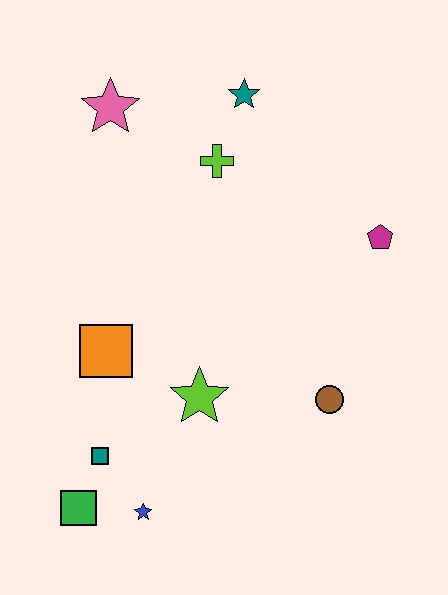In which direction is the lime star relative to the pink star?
The lime star is below the pink star.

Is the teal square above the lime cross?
No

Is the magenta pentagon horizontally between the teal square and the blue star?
No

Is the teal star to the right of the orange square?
Yes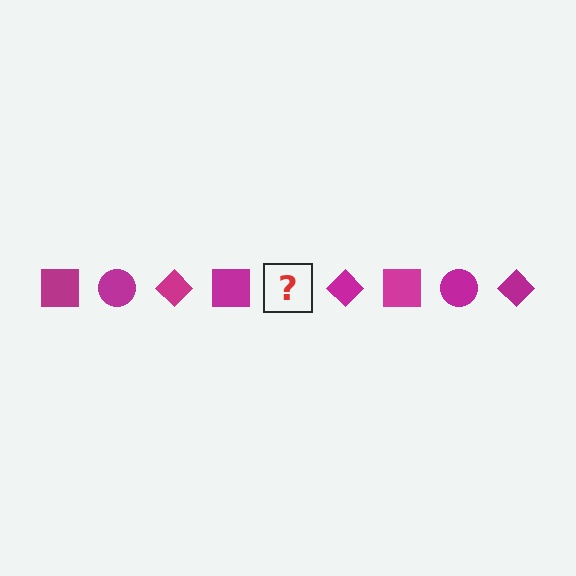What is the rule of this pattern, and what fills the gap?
The rule is that the pattern cycles through square, circle, diamond shapes in magenta. The gap should be filled with a magenta circle.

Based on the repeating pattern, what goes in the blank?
The blank should be a magenta circle.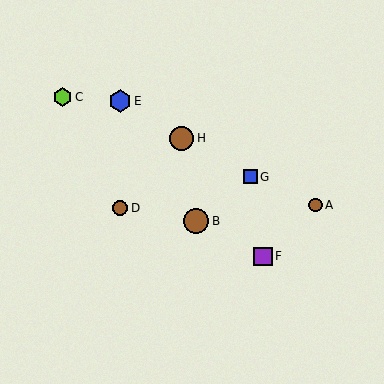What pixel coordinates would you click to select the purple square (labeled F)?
Click at (263, 256) to select the purple square F.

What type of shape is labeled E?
Shape E is a blue hexagon.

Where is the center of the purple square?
The center of the purple square is at (263, 256).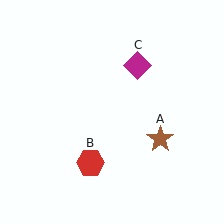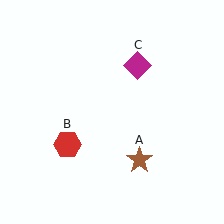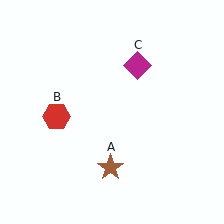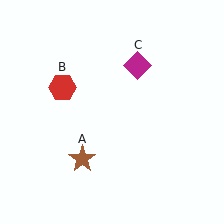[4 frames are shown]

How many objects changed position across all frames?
2 objects changed position: brown star (object A), red hexagon (object B).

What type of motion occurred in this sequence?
The brown star (object A), red hexagon (object B) rotated clockwise around the center of the scene.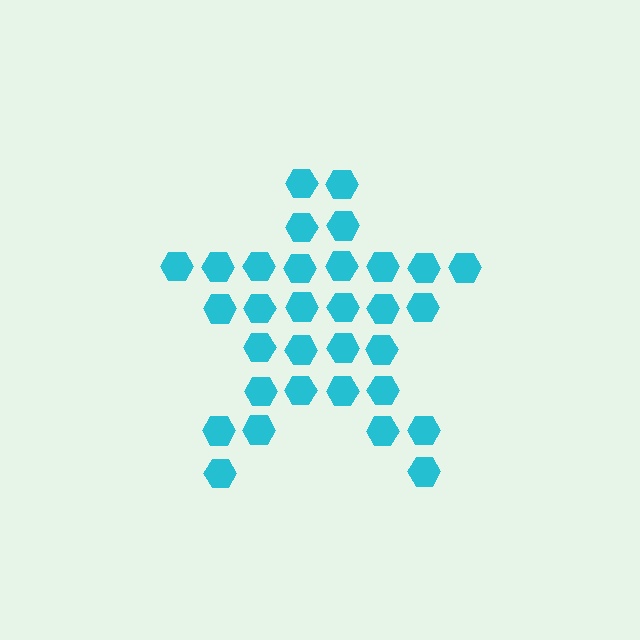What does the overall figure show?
The overall figure shows a star.